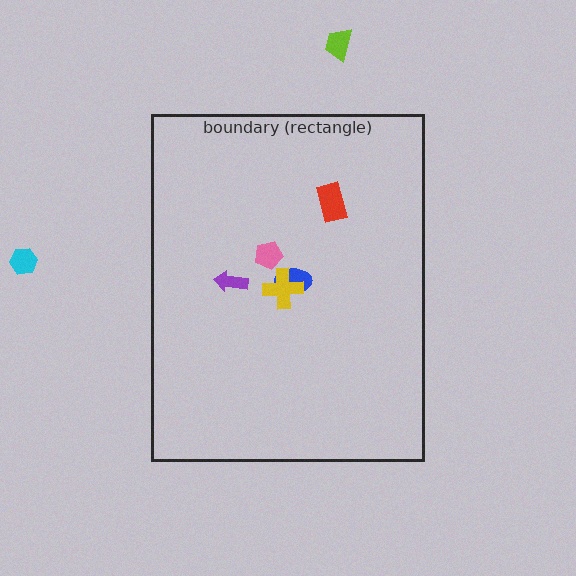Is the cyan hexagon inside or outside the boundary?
Outside.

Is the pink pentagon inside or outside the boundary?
Inside.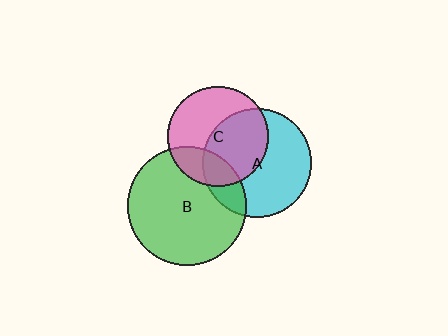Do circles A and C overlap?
Yes.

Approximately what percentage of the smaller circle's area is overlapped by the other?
Approximately 50%.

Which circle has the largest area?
Circle B (green).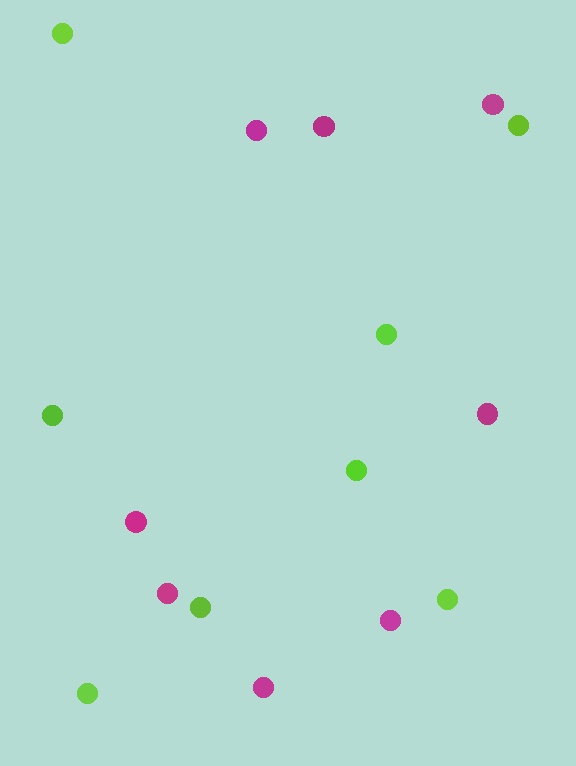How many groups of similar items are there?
There are 2 groups: one group of magenta circles (8) and one group of lime circles (8).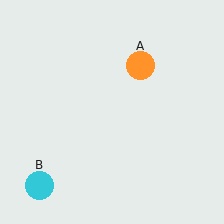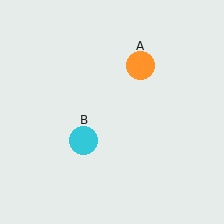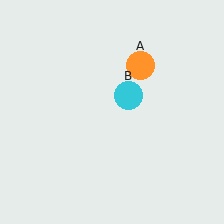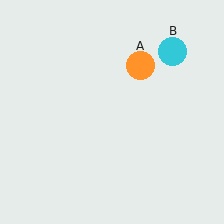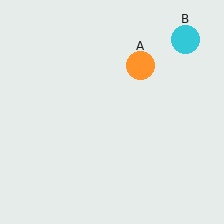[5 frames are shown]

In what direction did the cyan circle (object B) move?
The cyan circle (object B) moved up and to the right.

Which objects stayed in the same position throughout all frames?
Orange circle (object A) remained stationary.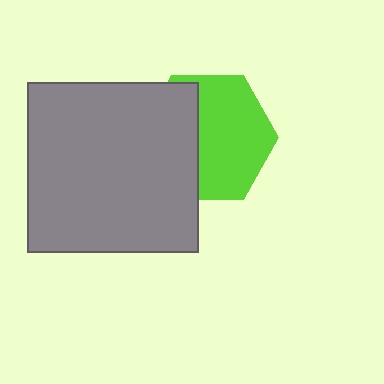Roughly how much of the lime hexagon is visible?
About half of it is visible (roughly 59%).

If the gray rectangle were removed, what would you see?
You would see the complete lime hexagon.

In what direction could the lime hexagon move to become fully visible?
The lime hexagon could move right. That would shift it out from behind the gray rectangle entirely.